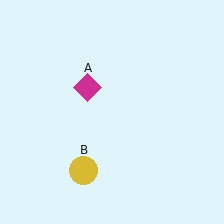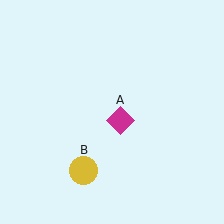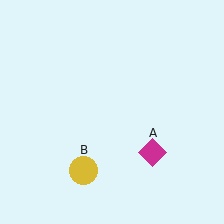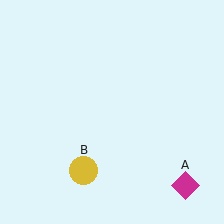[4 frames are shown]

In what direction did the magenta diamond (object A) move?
The magenta diamond (object A) moved down and to the right.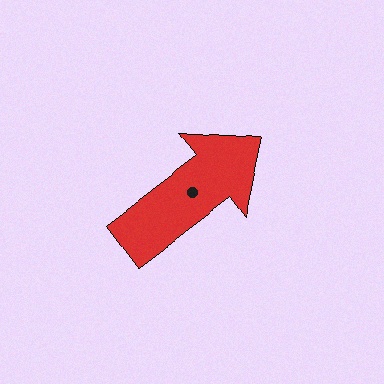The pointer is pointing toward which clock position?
Roughly 2 o'clock.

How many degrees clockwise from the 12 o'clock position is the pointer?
Approximately 53 degrees.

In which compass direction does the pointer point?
Northeast.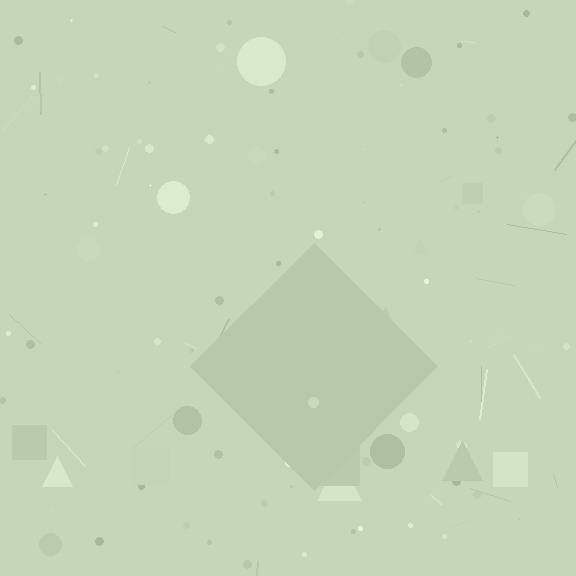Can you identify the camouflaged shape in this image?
The camouflaged shape is a diamond.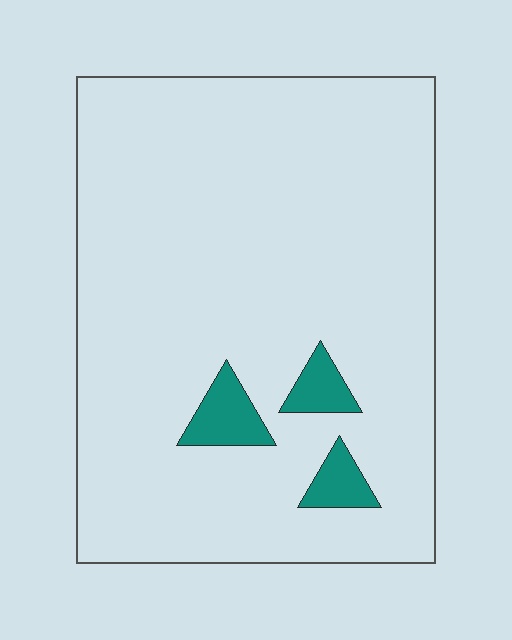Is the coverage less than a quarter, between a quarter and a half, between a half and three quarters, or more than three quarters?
Less than a quarter.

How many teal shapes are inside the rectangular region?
3.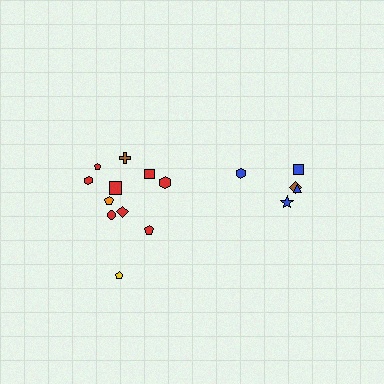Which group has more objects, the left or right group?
The left group.